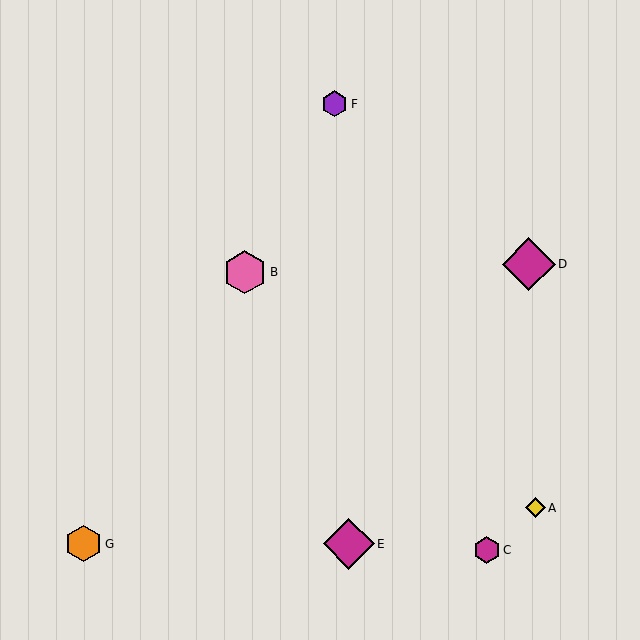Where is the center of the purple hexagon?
The center of the purple hexagon is at (335, 104).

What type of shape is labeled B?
Shape B is a pink hexagon.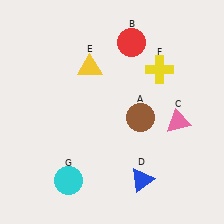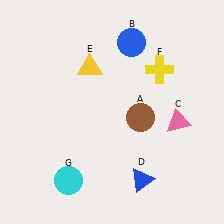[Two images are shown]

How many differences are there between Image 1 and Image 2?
There is 1 difference between the two images.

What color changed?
The circle (B) changed from red in Image 1 to blue in Image 2.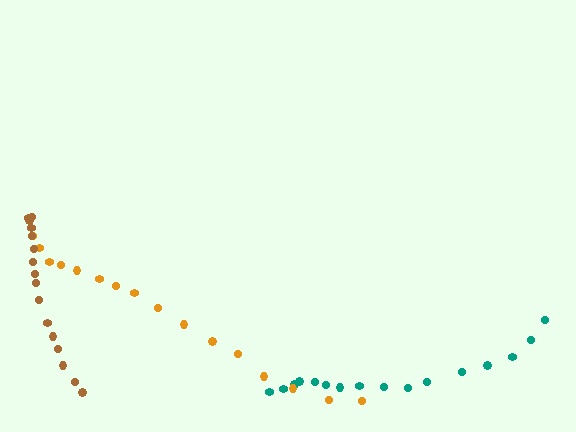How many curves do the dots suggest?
There are 3 distinct paths.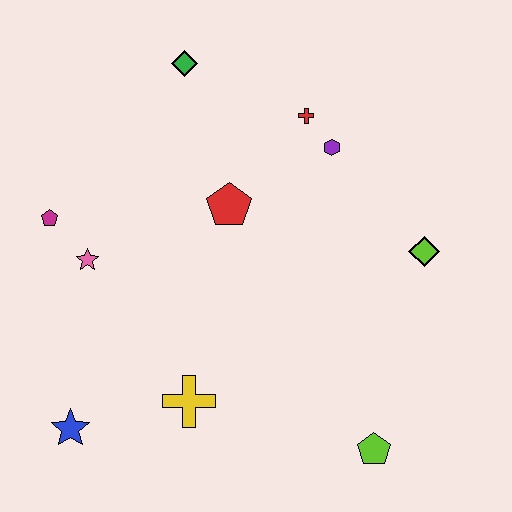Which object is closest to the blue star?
The yellow cross is closest to the blue star.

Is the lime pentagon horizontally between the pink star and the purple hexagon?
No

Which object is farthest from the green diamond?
The lime pentagon is farthest from the green diamond.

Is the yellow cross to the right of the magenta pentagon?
Yes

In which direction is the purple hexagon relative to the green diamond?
The purple hexagon is to the right of the green diamond.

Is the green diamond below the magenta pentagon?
No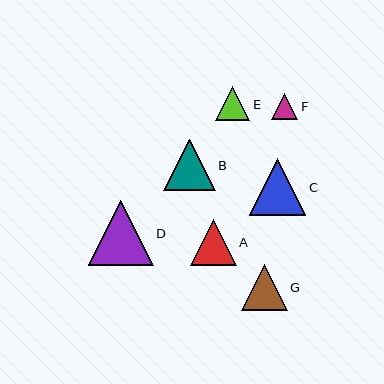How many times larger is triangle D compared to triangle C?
Triangle D is approximately 1.1 times the size of triangle C.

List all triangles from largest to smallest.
From largest to smallest: D, C, B, G, A, E, F.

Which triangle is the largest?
Triangle D is the largest with a size of approximately 64 pixels.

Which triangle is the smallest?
Triangle F is the smallest with a size of approximately 26 pixels.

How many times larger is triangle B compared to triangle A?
Triangle B is approximately 1.1 times the size of triangle A.